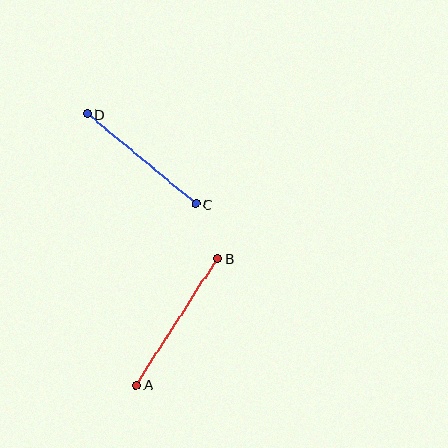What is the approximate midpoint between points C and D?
The midpoint is at approximately (142, 159) pixels.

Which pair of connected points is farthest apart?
Points A and B are farthest apart.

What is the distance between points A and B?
The distance is approximately 150 pixels.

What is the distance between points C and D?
The distance is approximately 141 pixels.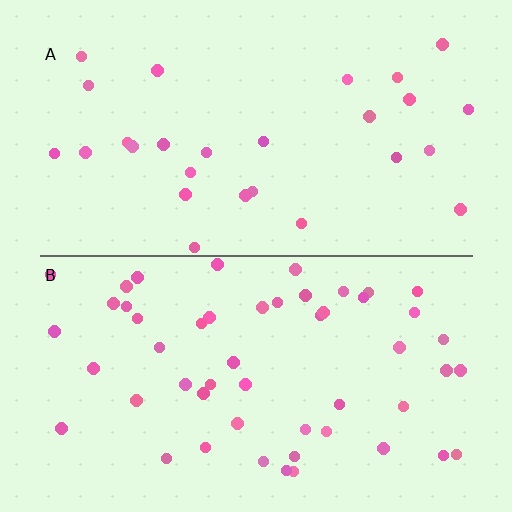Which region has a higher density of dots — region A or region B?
B (the bottom).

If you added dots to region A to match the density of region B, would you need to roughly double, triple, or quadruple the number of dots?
Approximately double.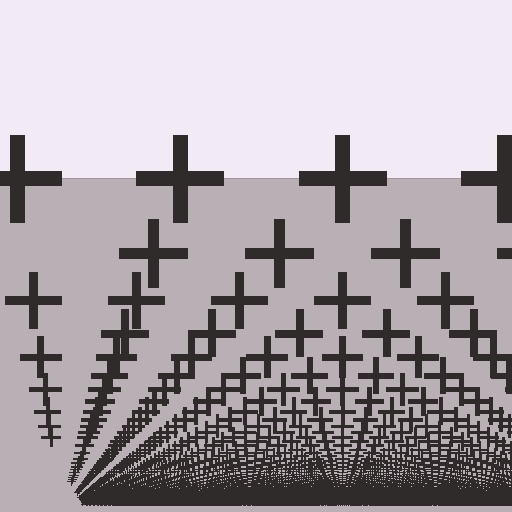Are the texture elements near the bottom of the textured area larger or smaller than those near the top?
Smaller. The gradient is inverted — elements near the bottom are smaller and denser.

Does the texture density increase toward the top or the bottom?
Density increases toward the bottom.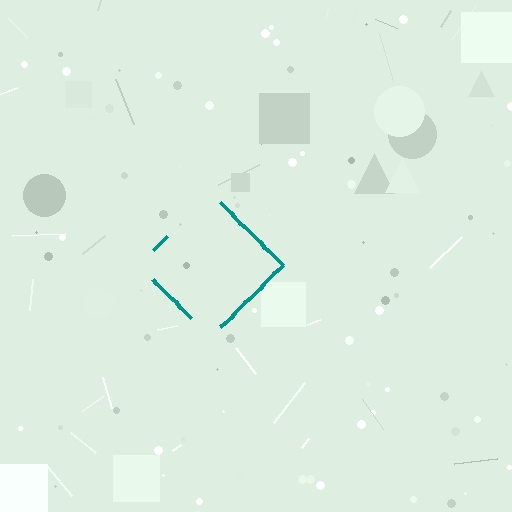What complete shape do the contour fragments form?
The contour fragments form a diamond.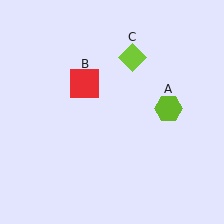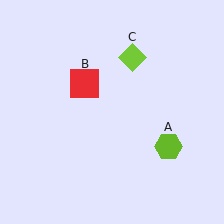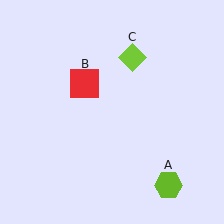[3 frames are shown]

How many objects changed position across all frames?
1 object changed position: lime hexagon (object A).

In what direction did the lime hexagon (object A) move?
The lime hexagon (object A) moved down.